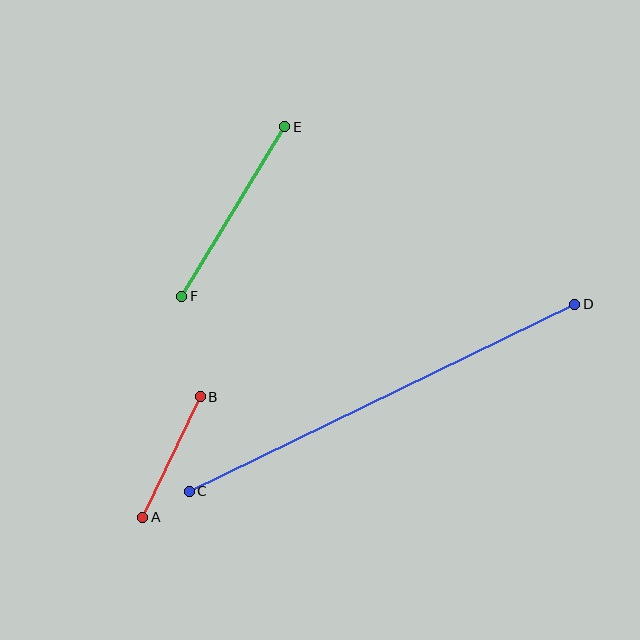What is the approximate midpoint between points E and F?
The midpoint is at approximately (233, 212) pixels.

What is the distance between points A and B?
The distance is approximately 134 pixels.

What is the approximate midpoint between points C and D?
The midpoint is at approximately (382, 398) pixels.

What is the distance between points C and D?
The distance is approximately 428 pixels.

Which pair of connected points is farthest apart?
Points C and D are farthest apart.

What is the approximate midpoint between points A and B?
The midpoint is at approximately (172, 457) pixels.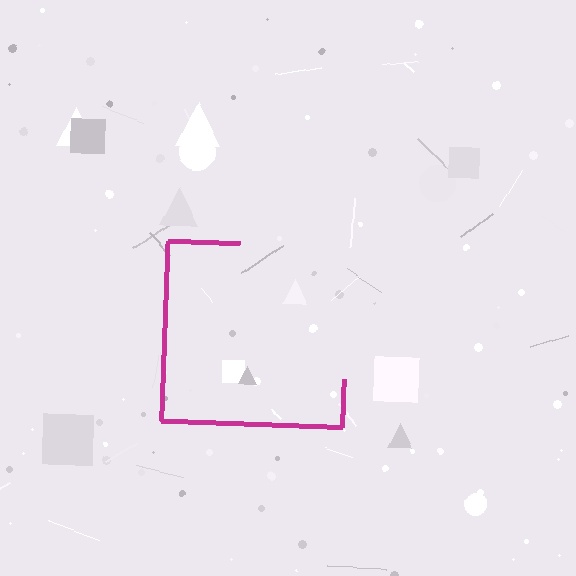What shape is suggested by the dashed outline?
The dashed outline suggests a square.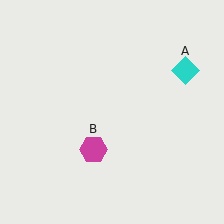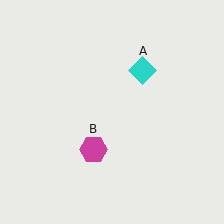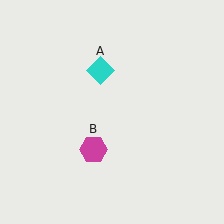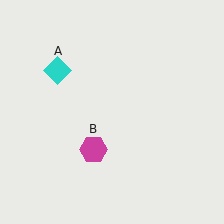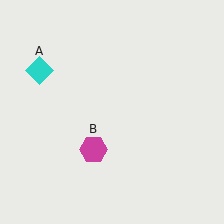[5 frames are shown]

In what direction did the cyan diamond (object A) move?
The cyan diamond (object A) moved left.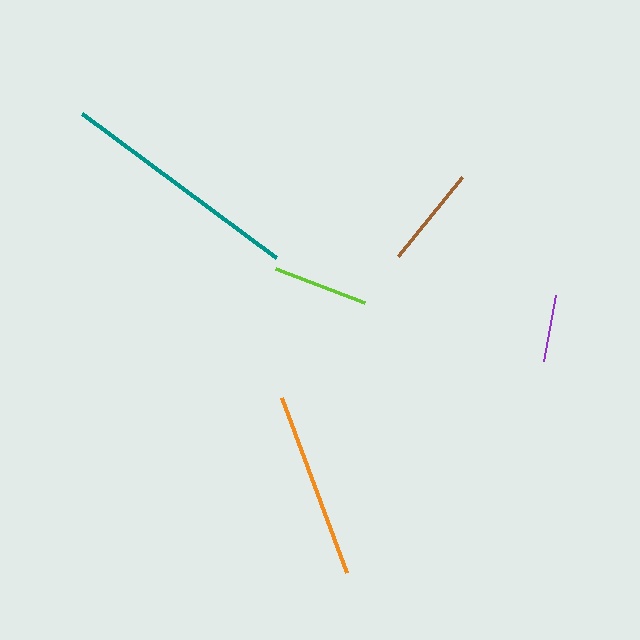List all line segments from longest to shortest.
From longest to shortest: teal, orange, brown, lime, purple.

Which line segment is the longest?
The teal line is the longest at approximately 242 pixels.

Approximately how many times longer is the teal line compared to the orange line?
The teal line is approximately 1.3 times the length of the orange line.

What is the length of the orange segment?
The orange segment is approximately 187 pixels long.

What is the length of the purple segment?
The purple segment is approximately 67 pixels long.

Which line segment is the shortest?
The purple line is the shortest at approximately 67 pixels.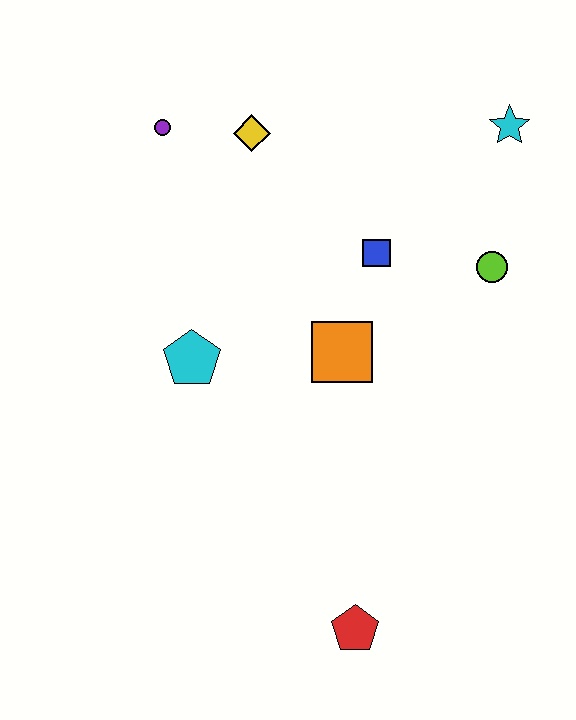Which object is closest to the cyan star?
The lime circle is closest to the cyan star.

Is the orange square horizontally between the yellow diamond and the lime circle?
Yes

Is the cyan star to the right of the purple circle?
Yes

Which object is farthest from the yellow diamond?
The red pentagon is farthest from the yellow diamond.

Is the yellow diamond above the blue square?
Yes